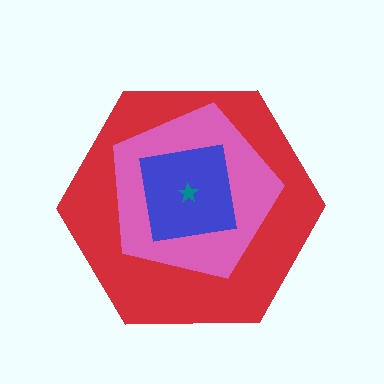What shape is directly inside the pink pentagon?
The blue square.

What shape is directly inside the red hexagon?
The pink pentagon.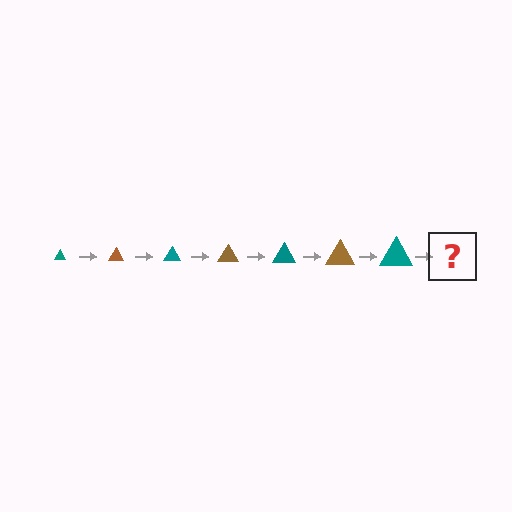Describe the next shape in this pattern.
It should be a brown triangle, larger than the previous one.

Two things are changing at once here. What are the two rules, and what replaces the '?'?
The two rules are that the triangle grows larger each step and the color cycles through teal and brown. The '?' should be a brown triangle, larger than the previous one.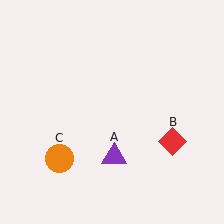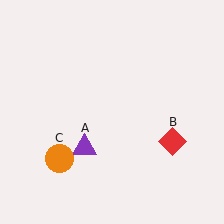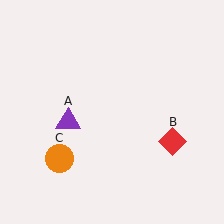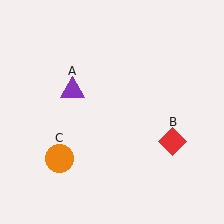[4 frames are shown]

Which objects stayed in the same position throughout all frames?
Red diamond (object B) and orange circle (object C) remained stationary.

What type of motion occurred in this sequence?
The purple triangle (object A) rotated clockwise around the center of the scene.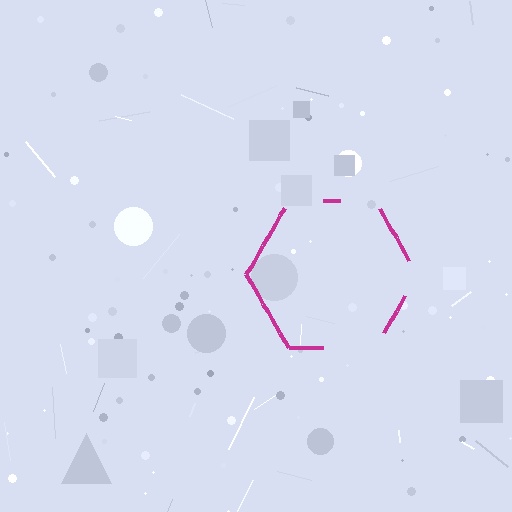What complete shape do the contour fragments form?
The contour fragments form a hexagon.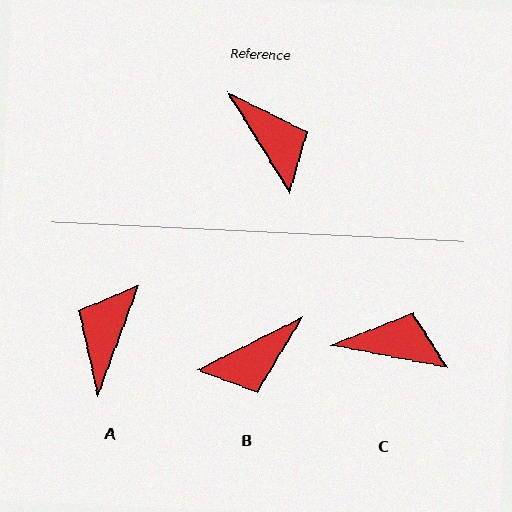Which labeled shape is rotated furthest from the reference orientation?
A, about 128 degrees away.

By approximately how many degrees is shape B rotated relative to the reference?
Approximately 95 degrees clockwise.